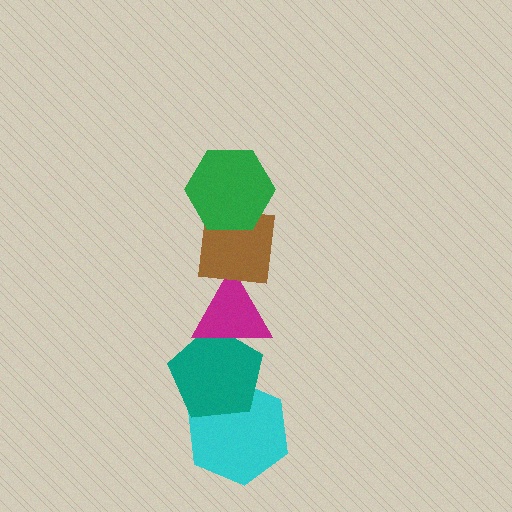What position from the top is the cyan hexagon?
The cyan hexagon is 5th from the top.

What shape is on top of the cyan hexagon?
The teal pentagon is on top of the cyan hexagon.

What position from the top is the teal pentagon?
The teal pentagon is 4th from the top.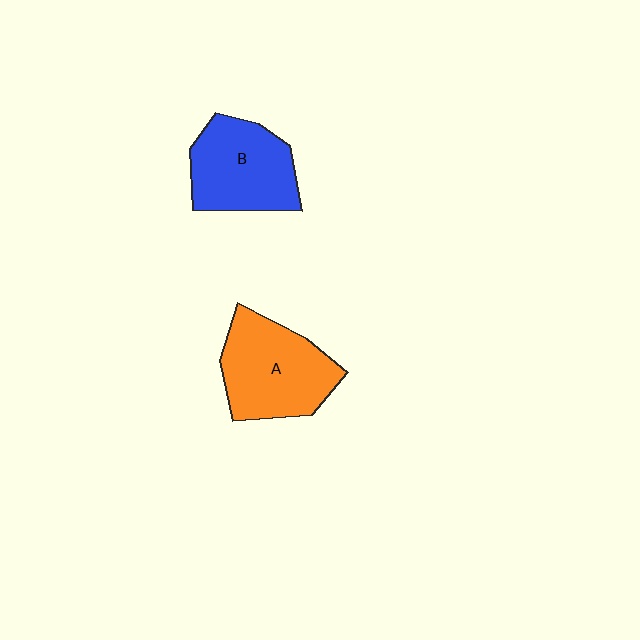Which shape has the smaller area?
Shape B (blue).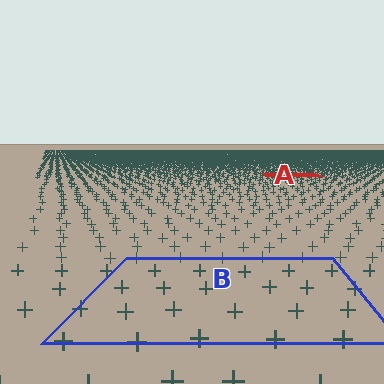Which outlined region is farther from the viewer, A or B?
Region A is farther from the viewer — the texture elements inside it appear smaller and more densely packed.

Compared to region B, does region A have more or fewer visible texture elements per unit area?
Region A has more texture elements per unit area — they are packed more densely because it is farther away.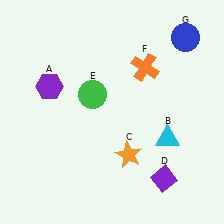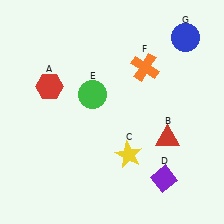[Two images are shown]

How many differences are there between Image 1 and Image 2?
There are 3 differences between the two images.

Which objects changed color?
A changed from purple to red. B changed from cyan to red. C changed from orange to yellow.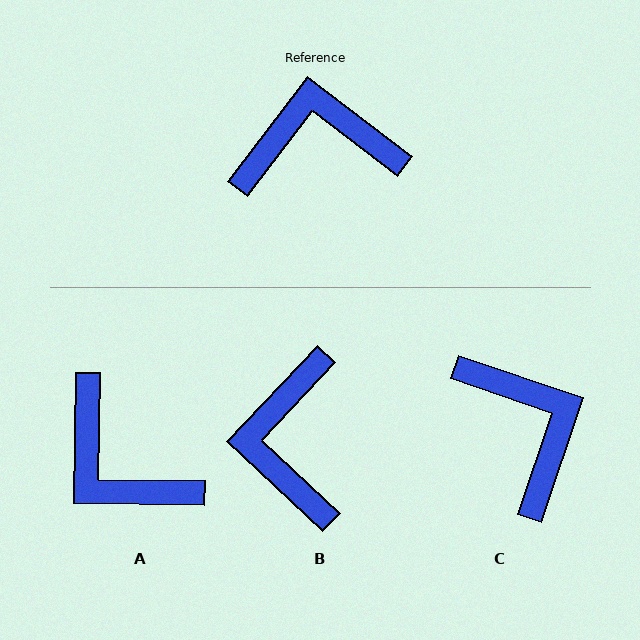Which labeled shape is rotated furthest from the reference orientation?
A, about 127 degrees away.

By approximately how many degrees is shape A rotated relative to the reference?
Approximately 127 degrees counter-clockwise.